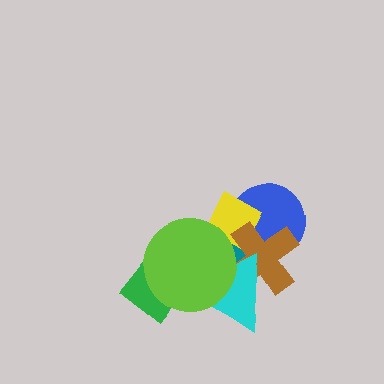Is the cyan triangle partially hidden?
Yes, it is partially covered by another shape.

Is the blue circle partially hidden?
Yes, it is partially covered by another shape.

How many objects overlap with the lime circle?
5 objects overlap with the lime circle.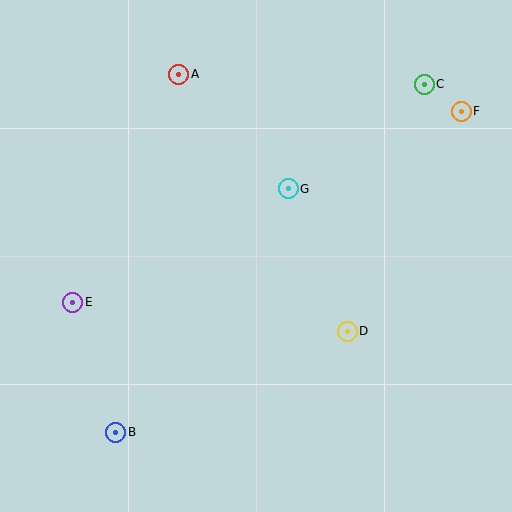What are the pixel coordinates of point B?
Point B is at (116, 432).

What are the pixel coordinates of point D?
Point D is at (347, 331).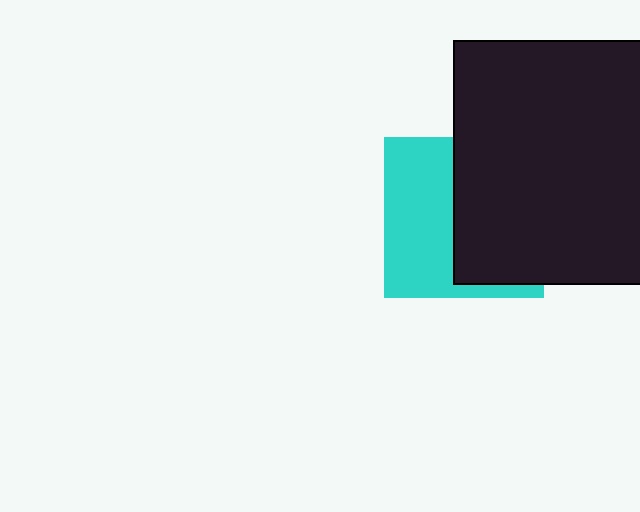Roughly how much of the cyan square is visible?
About half of it is visible (roughly 48%).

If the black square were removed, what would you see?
You would see the complete cyan square.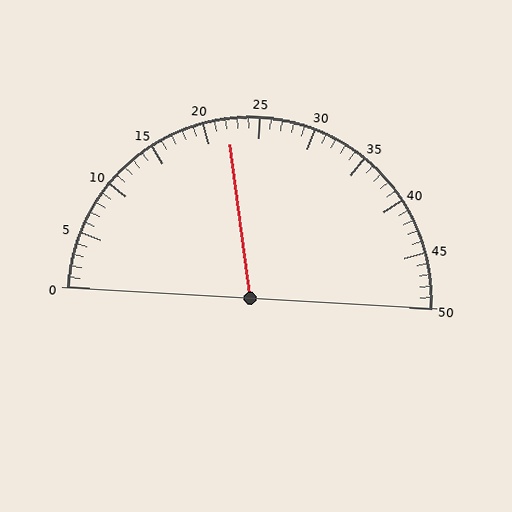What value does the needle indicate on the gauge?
The needle indicates approximately 22.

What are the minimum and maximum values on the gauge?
The gauge ranges from 0 to 50.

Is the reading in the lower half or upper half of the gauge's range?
The reading is in the lower half of the range (0 to 50).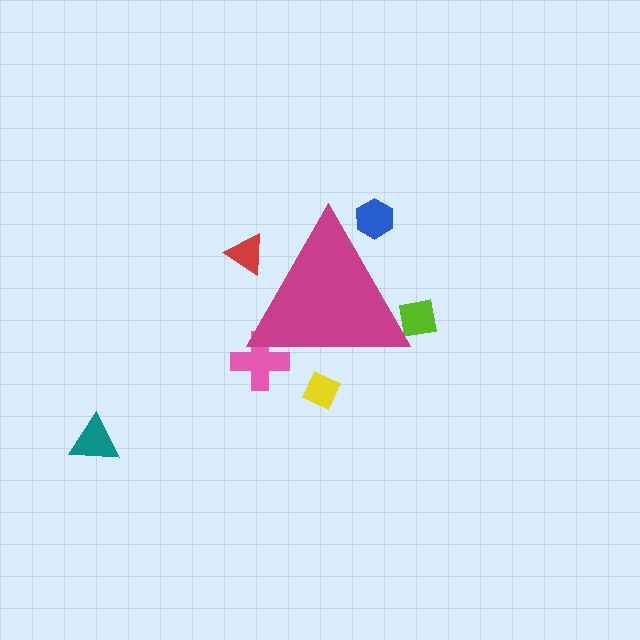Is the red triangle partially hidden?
Yes, the red triangle is partially hidden behind the magenta triangle.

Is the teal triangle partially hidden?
No, the teal triangle is fully visible.